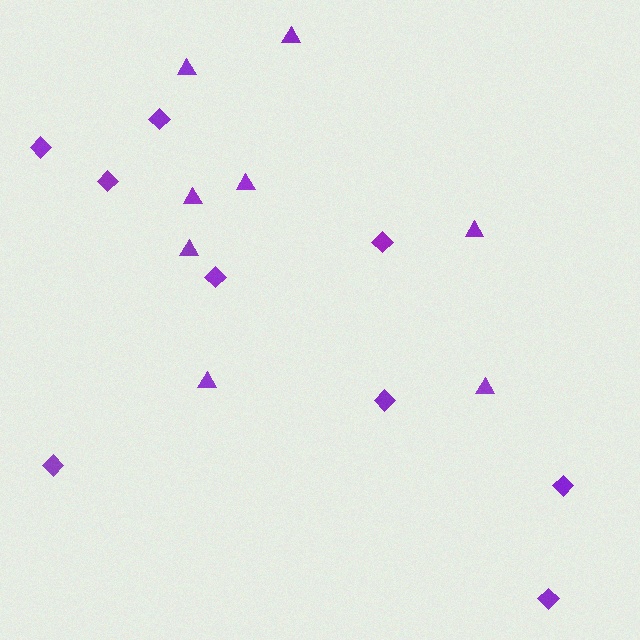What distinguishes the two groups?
There are 2 groups: one group of triangles (8) and one group of diamonds (9).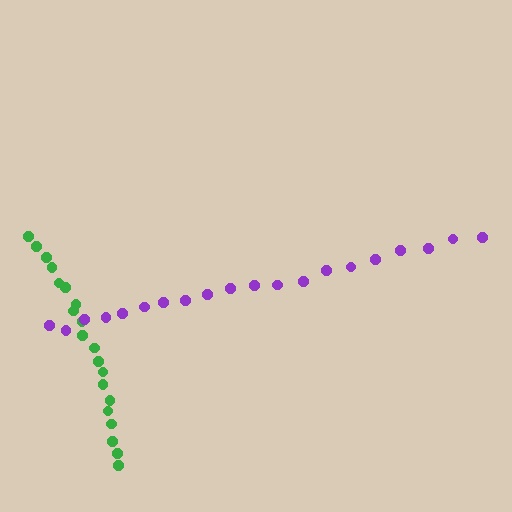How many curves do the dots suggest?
There are 2 distinct paths.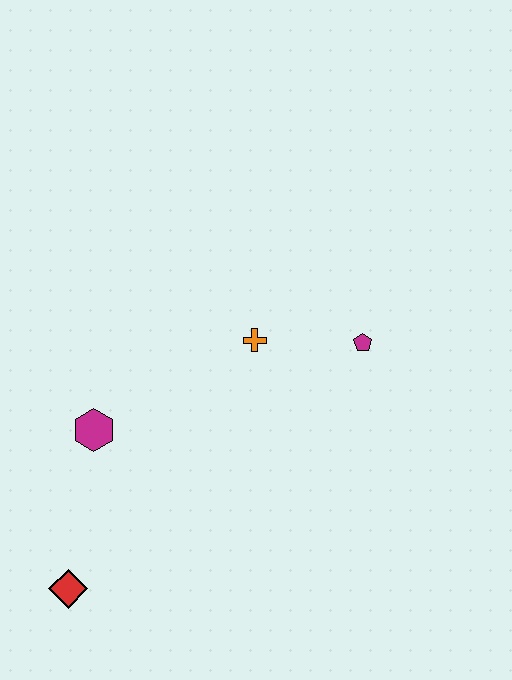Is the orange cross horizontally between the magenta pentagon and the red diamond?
Yes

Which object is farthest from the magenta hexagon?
The magenta pentagon is farthest from the magenta hexagon.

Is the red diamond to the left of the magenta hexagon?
Yes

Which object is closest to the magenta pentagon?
The orange cross is closest to the magenta pentagon.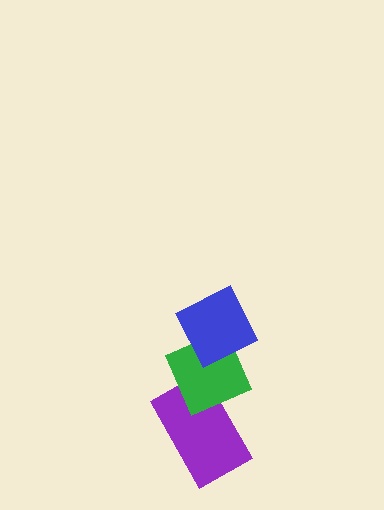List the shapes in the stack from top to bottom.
From top to bottom: the blue diamond, the green diamond, the purple rectangle.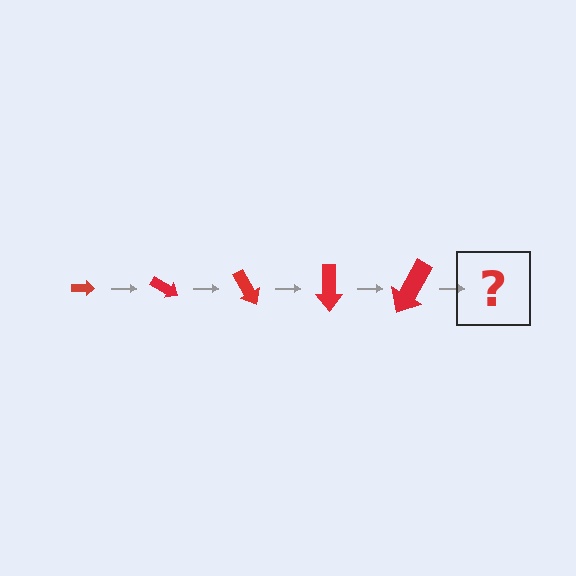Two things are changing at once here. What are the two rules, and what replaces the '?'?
The two rules are that the arrow grows larger each step and it rotates 30 degrees each step. The '?' should be an arrow, larger than the previous one and rotated 150 degrees from the start.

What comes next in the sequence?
The next element should be an arrow, larger than the previous one and rotated 150 degrees from the start.